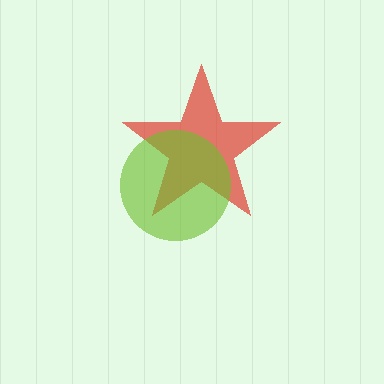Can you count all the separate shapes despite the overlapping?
Yes, there are 2 separate shapes.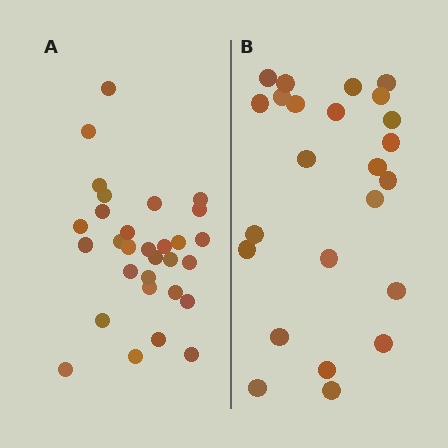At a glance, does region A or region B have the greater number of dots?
Region A (the left region) has more dots.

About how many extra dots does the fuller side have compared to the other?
Region A has about 6 more dots than region B.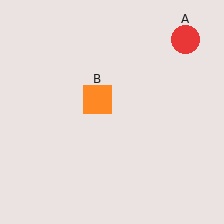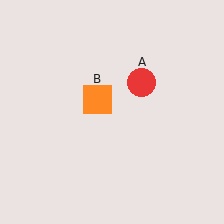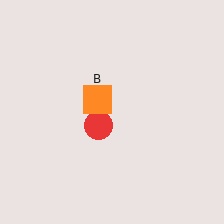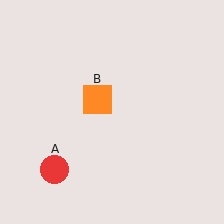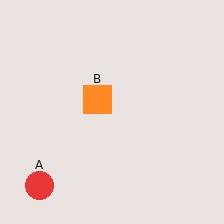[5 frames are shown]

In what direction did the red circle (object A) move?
The red circle (object A) moved down and to the left.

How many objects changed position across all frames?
1 object changed position: red circle (object A).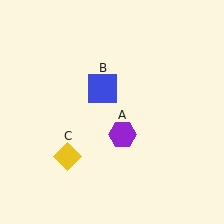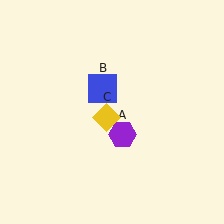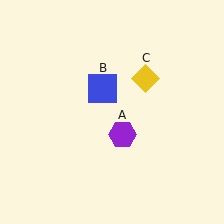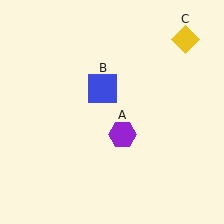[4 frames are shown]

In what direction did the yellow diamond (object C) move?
The yellow diamond (object C) moved up and to the right.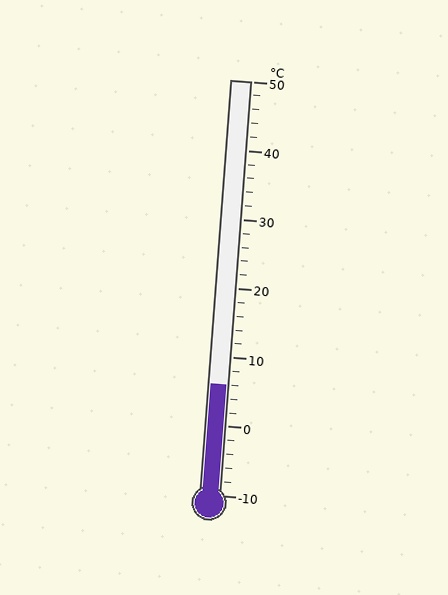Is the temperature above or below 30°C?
The temperature is below 30°C.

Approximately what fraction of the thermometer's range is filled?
The thermometer is filled to approximately 25% of its range.